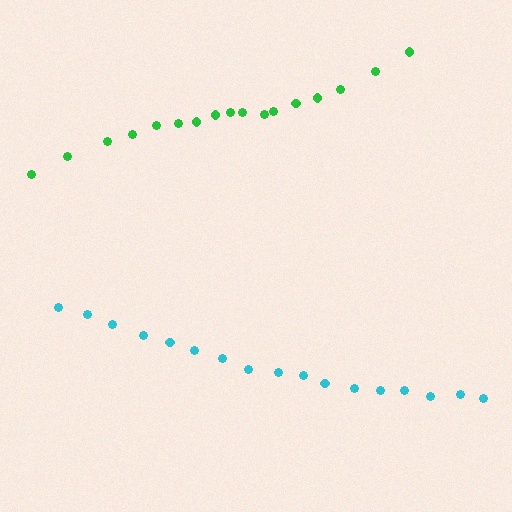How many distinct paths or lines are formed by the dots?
There are 2 distinct paths.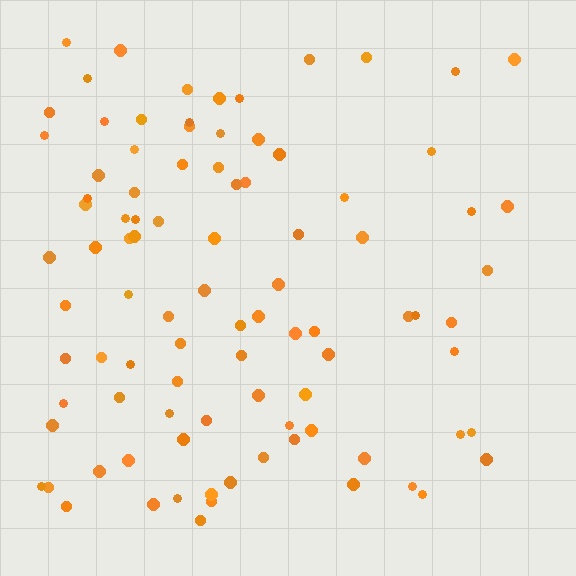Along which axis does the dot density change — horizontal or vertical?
Horizontal.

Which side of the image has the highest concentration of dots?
The left.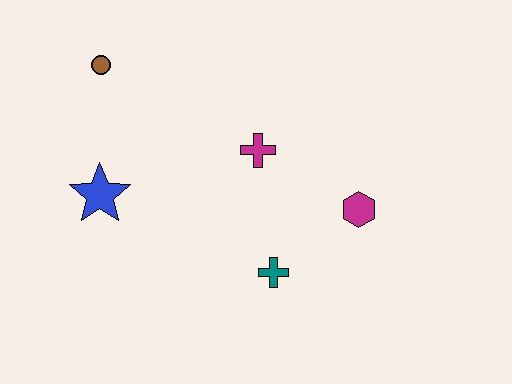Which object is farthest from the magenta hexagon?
The brown circle is farthest from the magenta hexagon.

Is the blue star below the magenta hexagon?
No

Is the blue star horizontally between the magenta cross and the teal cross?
No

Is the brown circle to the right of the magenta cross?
No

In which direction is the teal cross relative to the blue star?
The teal cross is to the right of the blue star.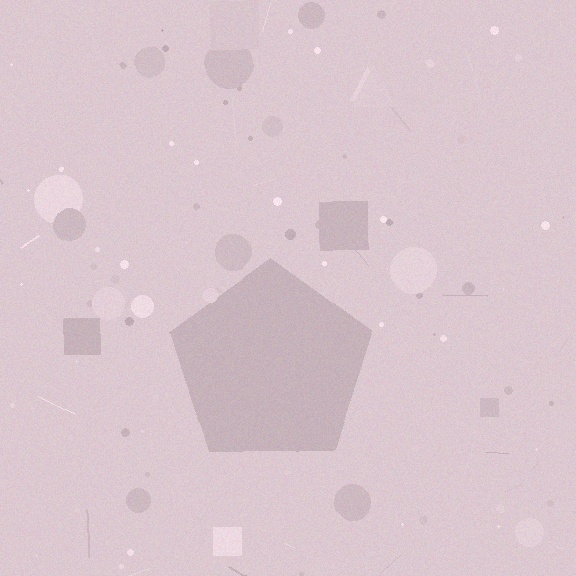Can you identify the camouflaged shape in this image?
The camouflaged shape is a pentagon.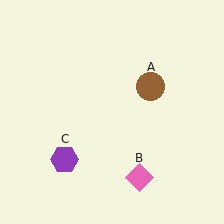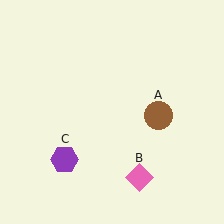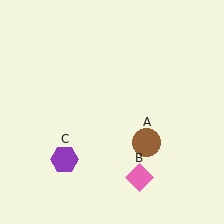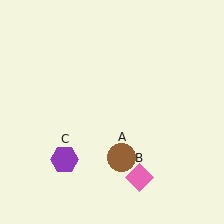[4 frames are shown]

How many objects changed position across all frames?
1 object changed position: brown circle (object A).